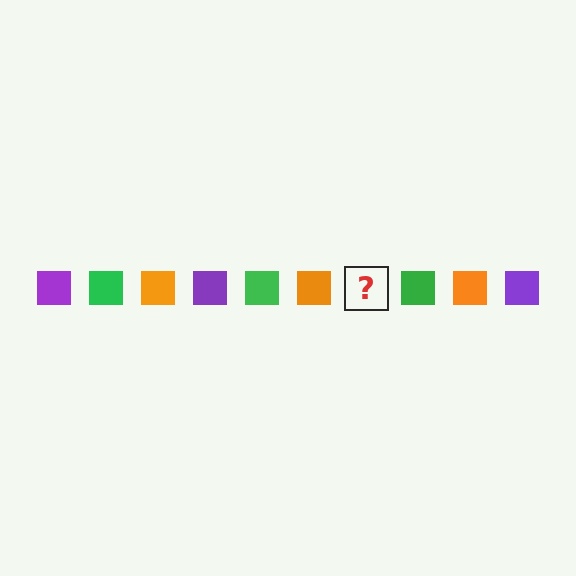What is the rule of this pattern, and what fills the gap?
The rule is that the pattern cycles through purple, green, orange squares. The gap should be filled with a purple square.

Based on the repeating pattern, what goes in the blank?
The blank should be a purple square.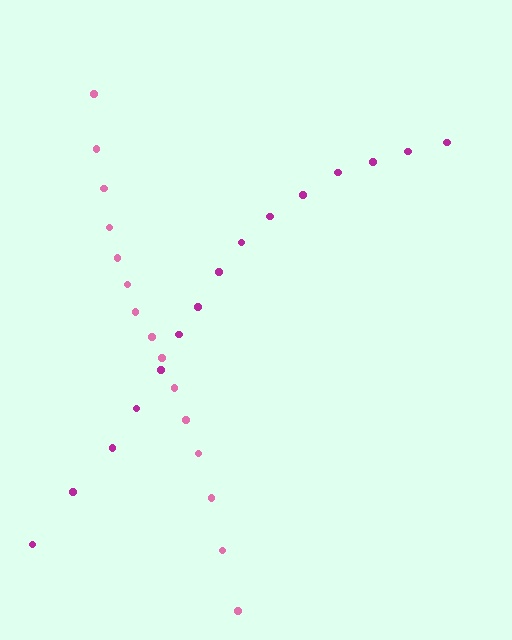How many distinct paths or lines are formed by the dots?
There are 2 distinct paths.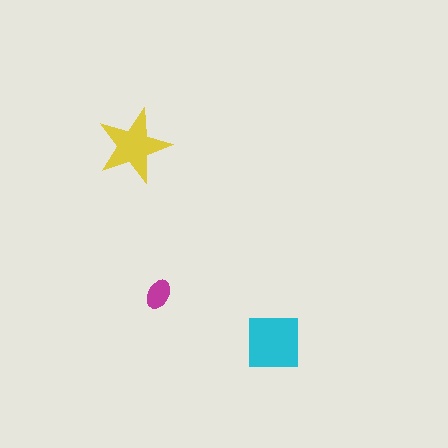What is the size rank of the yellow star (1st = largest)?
2nd.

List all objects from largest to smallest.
The cyan square, the yellow star, the magenta ellipse.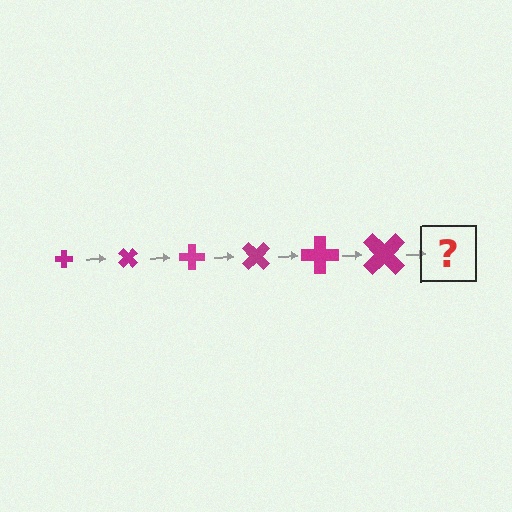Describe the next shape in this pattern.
It should be a cross, larger than the previous one and rotated 270 degrees from the start.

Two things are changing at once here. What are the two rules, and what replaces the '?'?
The two rules are that the cross grows larger each step and it rotates 45 degrees each step. The '?' should be a cross, larger than the previous one and rotated 270 degrees from the start.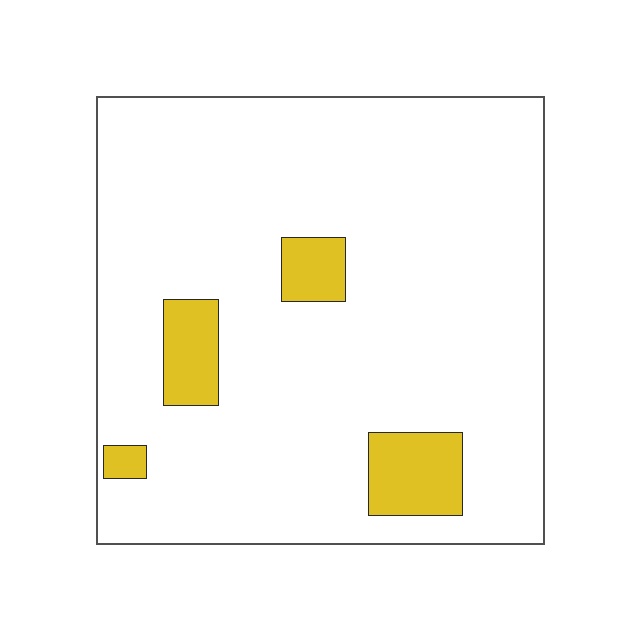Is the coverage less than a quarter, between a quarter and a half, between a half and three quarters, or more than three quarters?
Less than a quarter.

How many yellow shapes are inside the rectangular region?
4.